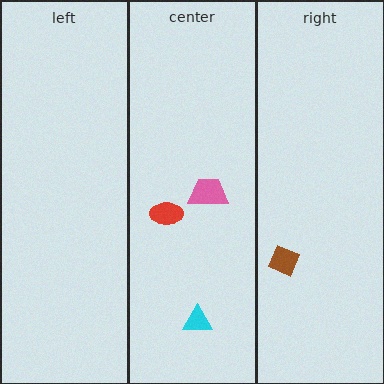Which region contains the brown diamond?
The right region.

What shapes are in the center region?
The red ellipse, the pink trapezoid, the cyan triangle.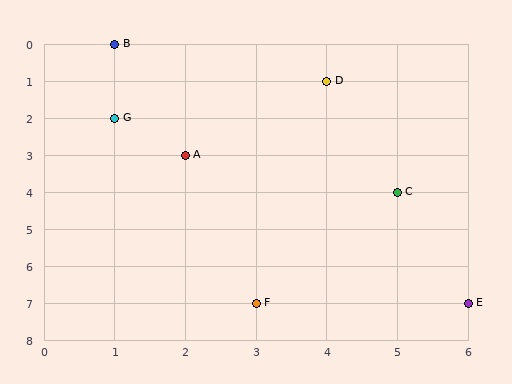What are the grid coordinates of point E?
Point E is at grid coordinates (6, 7).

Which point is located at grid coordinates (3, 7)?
Point F is at (3, 7).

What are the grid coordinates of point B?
Point B is at grid coordinates (1, 0).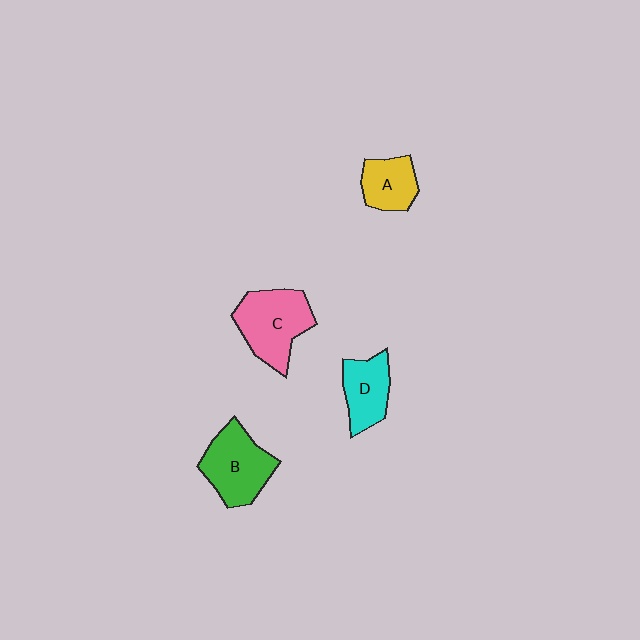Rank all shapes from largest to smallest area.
From largest to smallest: C (pink), B (green), D (cyan), A (yellow).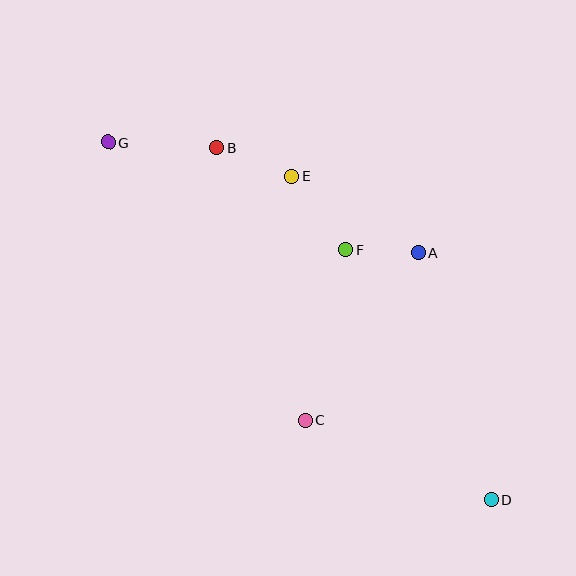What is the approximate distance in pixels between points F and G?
The distance between F and G is approximately 260 pixels.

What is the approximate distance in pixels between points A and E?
The distance between A and E is approximately 148 pixels.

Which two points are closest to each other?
Points A and F are closest to each other.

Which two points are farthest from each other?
Points D and G are farthest from each other.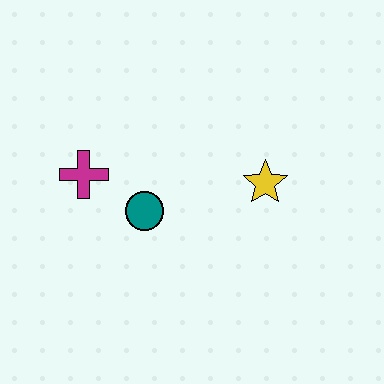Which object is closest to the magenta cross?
The teal circle is closest to the magenta cross.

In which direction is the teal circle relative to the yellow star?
The teal circle is to the left of the yellow star.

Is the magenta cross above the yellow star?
Yes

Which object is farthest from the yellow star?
The magenta cross is farthest from the yellow star.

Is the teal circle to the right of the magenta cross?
Yes